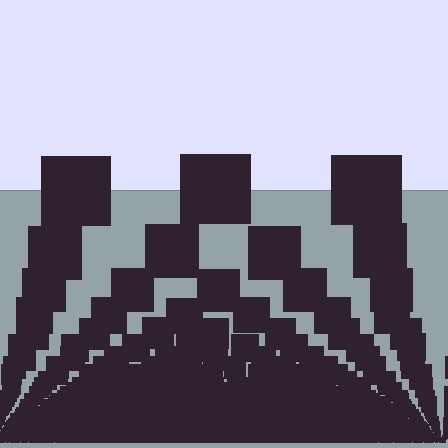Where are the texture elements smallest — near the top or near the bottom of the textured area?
Near the bottom.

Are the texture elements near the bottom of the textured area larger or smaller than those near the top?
Smaller. The gradient is inverted — elements near the bottom are smaller and denser.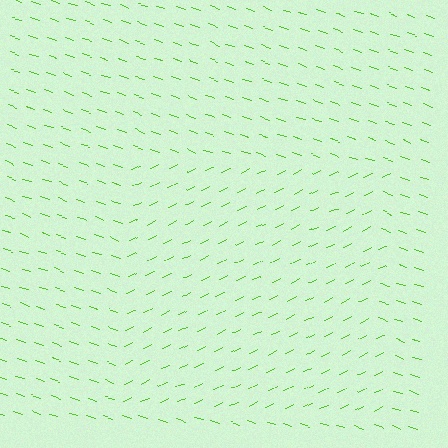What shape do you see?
I see a rectangle.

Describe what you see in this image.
The image is filled with small lime line segments. A rectangle region in the image has lines oriented differently from the surrounding lines, creating a visible texture boundary.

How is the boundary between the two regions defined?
The boundary is defined purely by a change in line orientation (approximately 45 degrees difference). All lines are the same color and thickness.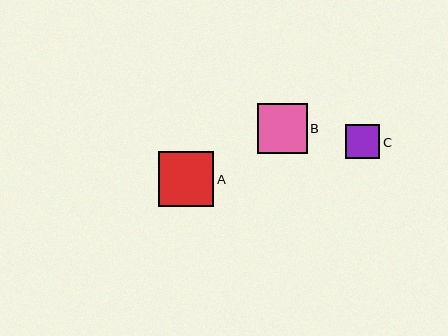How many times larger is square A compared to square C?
Square A is approximately 1.6 times the size of square C.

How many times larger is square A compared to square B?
Square A is approximately 1.1 times the size of square B.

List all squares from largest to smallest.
From largest to smallest: A, B, C.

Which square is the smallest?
Square C is the smallest with a size of approximately 34 pixels.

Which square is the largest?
Square A is the largest with a size of approximately 56 pixels.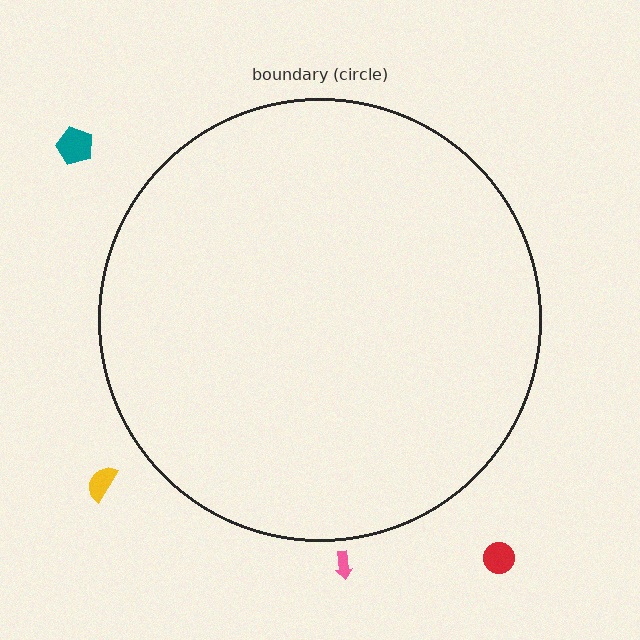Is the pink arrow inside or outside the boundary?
Outside.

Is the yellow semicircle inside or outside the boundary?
Outside.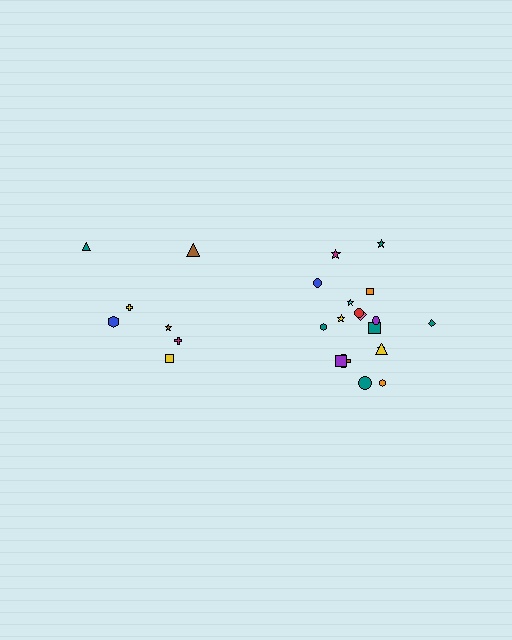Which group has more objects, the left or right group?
The right group.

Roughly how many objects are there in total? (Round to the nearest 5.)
Roughly 25 objects in total.